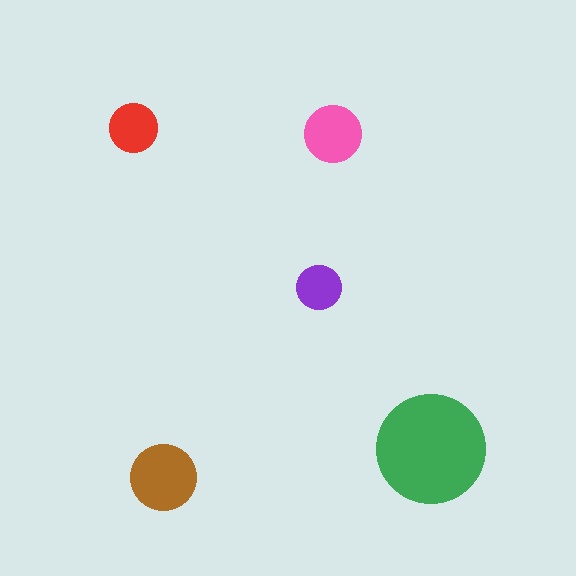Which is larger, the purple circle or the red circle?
The red one.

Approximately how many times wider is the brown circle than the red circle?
About 1.5 times wider.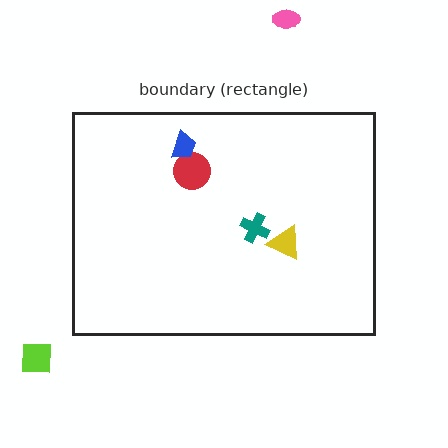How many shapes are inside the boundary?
4 inside, 2 outside.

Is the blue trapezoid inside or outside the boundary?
Inside.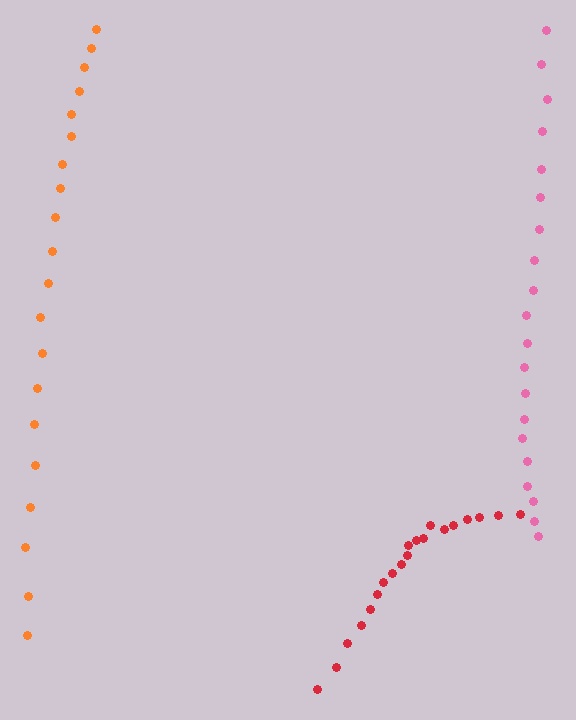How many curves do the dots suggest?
There are 3 distinct paths.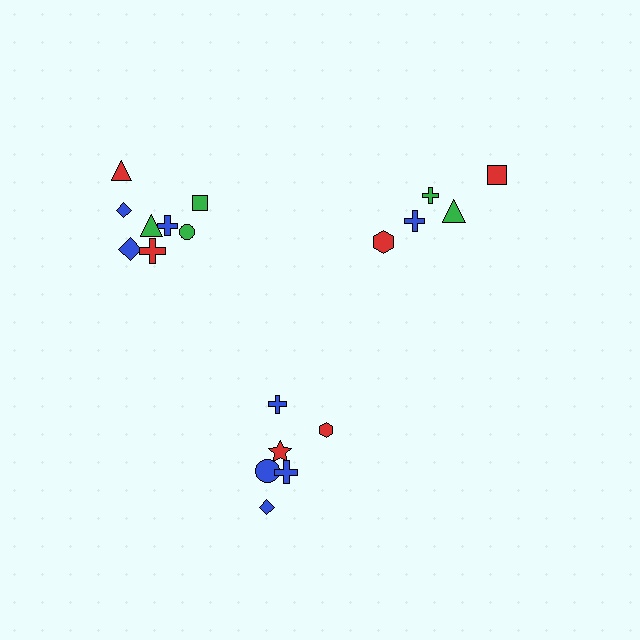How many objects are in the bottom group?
There are 6 objects.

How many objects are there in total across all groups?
There are 19 objects.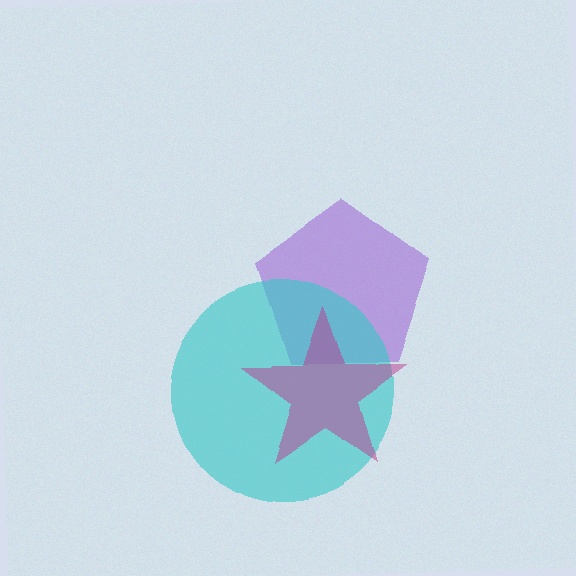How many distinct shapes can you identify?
There are 3 distinct shapes: a purple pentagon, a cyan circle, a magenta star.